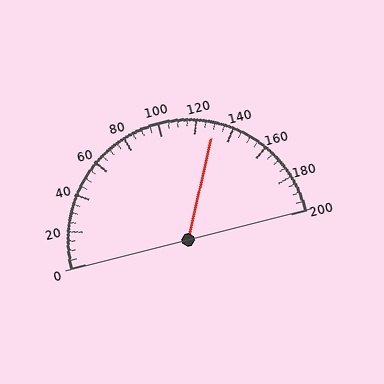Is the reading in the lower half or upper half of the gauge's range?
The reading is in the upper half of the range (0 to 200).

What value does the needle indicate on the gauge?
The needle indicates approximately 130.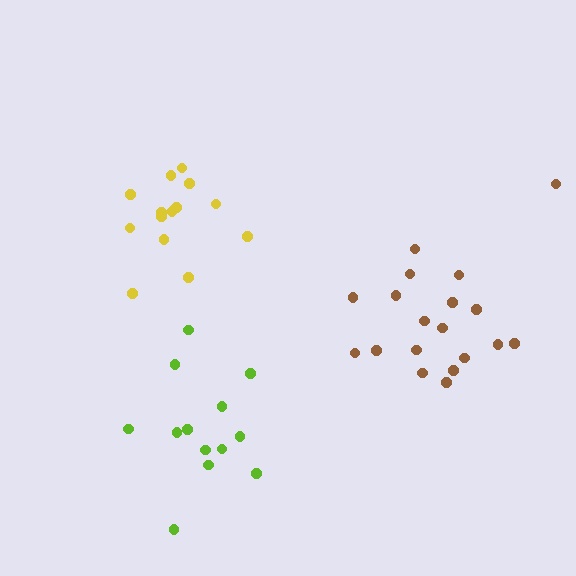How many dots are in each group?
Group 1: 19 dots, Group 2: 14 dots, Group 3: 13 dots (46 total).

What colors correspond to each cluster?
The clusters are colored: brown, yellow, lime.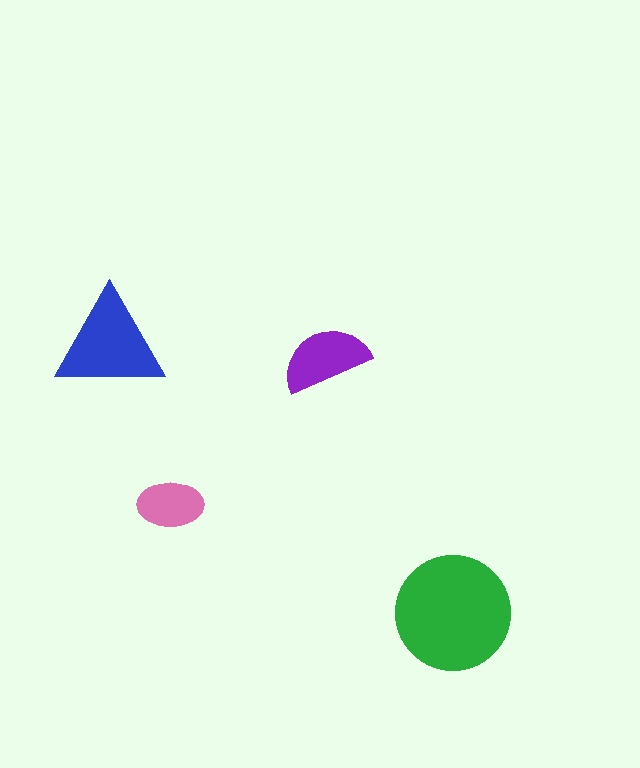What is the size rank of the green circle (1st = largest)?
1st.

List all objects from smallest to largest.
The pink ellipse, the purple semicircle, the blue triangle, the green circle.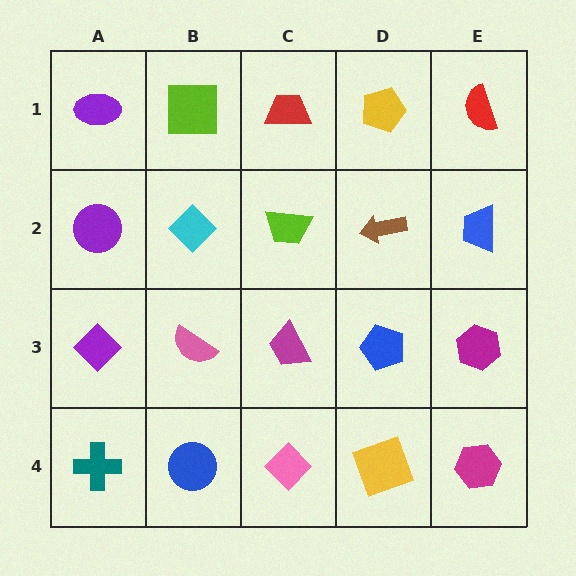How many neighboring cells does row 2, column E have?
3.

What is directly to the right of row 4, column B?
A pink diamond.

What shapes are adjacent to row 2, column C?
A red trapezoid (row 1, column C), a magenta trapezoid (row 3, column C), a cyan diamond (row 2, column B), a brown arrow (row 2, column D).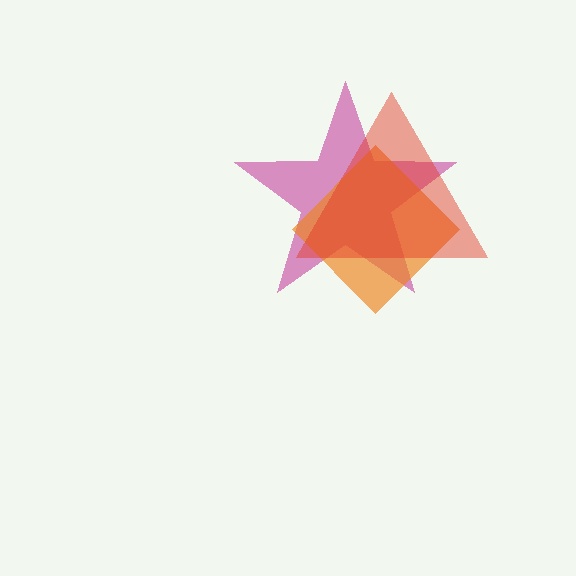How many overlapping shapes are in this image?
There are 3 overlapping shapes in the image.